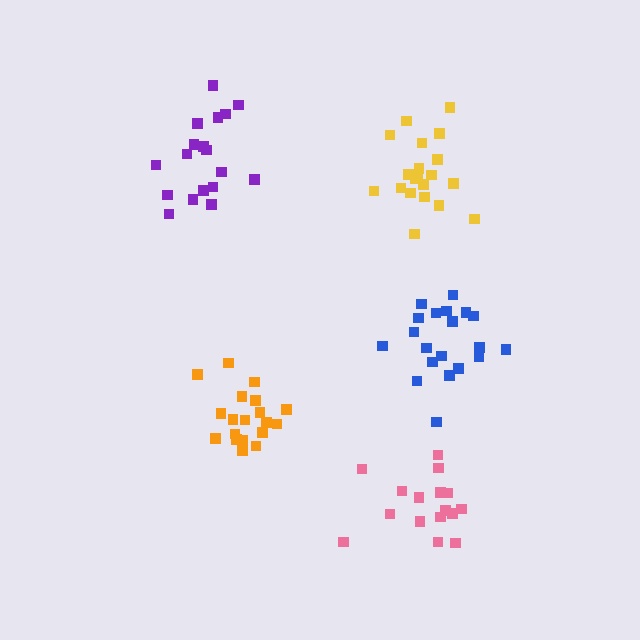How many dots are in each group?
Group 1: 20 dots, Group 2: 16 dots, Group 3: 20 dots, Group 4: 18 dots, Group 5: 19 dots (93 total).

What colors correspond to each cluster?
The clusters are colored: blue, pink, yellow, purple, orange.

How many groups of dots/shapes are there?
There are 5 groups.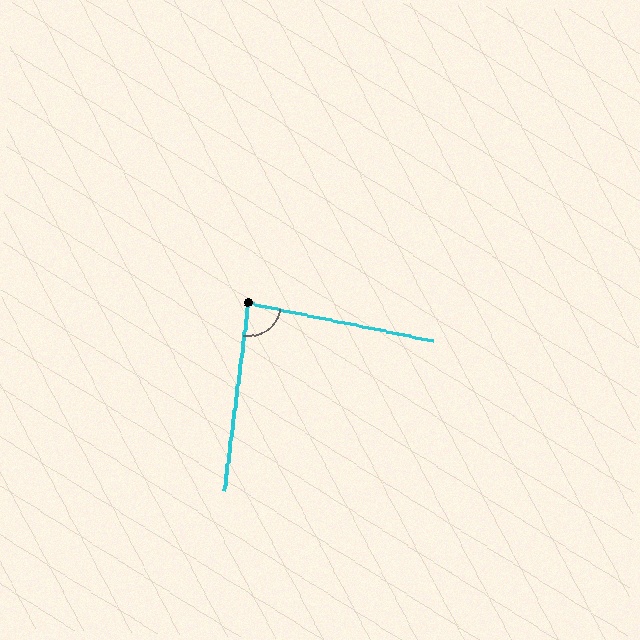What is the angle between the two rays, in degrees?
Approximately 86 degrees.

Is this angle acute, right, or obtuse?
It is approximately a right angle.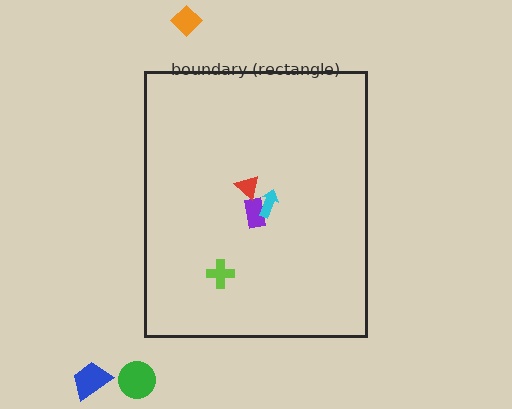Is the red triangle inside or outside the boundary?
Inside.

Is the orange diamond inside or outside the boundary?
Outside.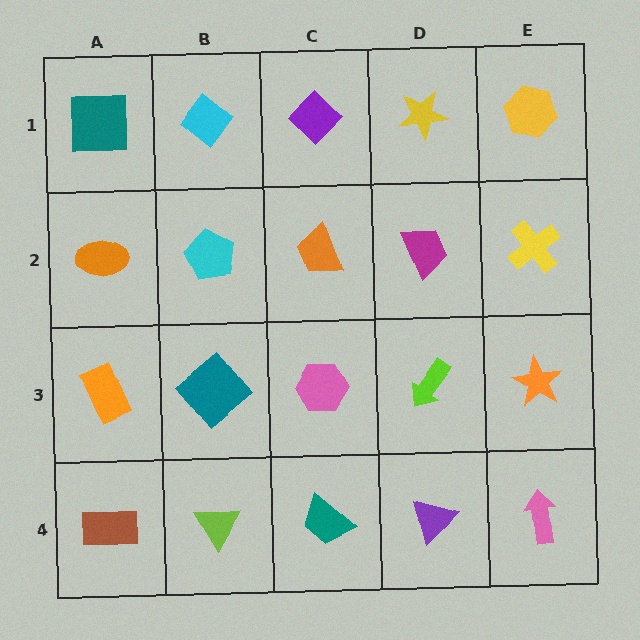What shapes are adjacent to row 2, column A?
A teal square (row 1, column A), an orange rectangle (row 3, column A), a cyan pentagon (row 2, column B).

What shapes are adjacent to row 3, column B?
A cyan pentagon (row 2, column B), a lime triangle (row 4, column B), an orange rectangle (row 3, column A), a pink hexagon (row 3, column C).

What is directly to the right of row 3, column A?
A teal diamond.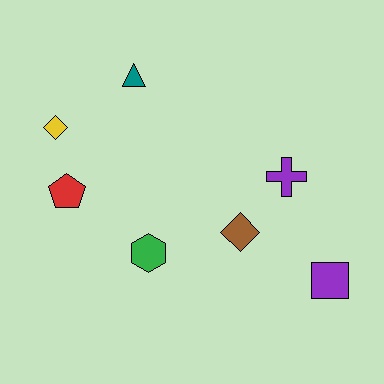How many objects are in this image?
There are 7 objects.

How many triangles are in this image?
There is 1 triangle.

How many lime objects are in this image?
There are no lime objects.